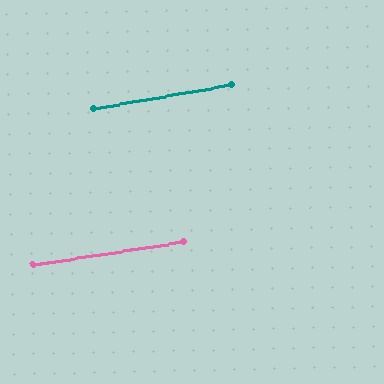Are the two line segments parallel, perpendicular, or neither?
Parallel — their directions differ by only 1.0°.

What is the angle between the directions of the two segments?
Approximately 1 degree.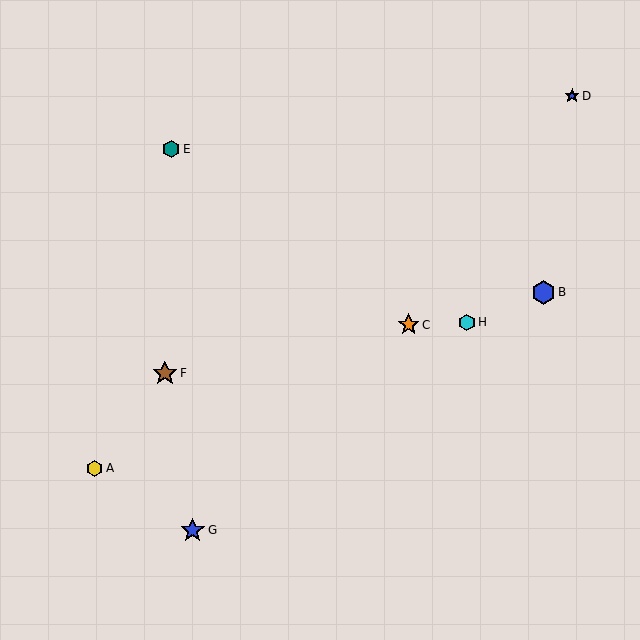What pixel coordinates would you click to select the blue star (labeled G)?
Click at (193, 530) to select the blue star G.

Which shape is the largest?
The brown star (labeled F) is the largest.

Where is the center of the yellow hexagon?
The center of the yellow hexagon is at (95, 468).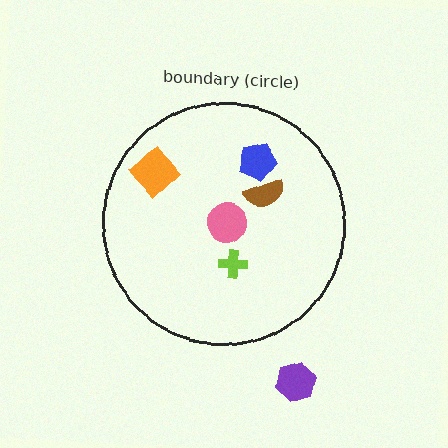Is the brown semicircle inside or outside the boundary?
Inside.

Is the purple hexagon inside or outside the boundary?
Outside.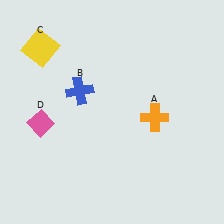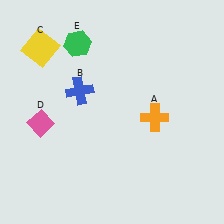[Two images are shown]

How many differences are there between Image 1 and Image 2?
There is 1 difference between the two images.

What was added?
A green hexagon (E) was added in Image 2.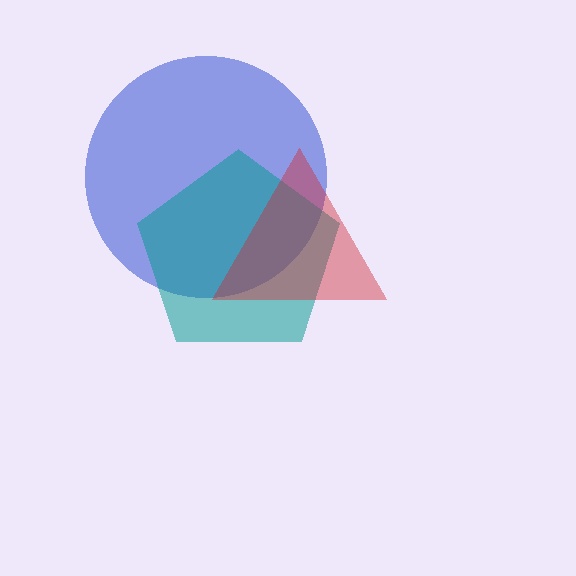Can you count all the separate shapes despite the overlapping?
Yes, there are 3 separate shapes.